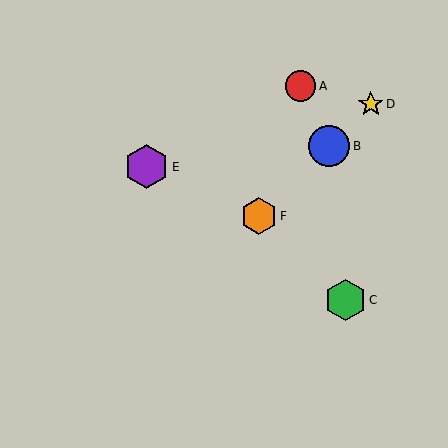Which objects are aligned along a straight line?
Objects B, D, F are aligned along a straight line.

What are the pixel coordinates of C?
Object C is at (346, 300).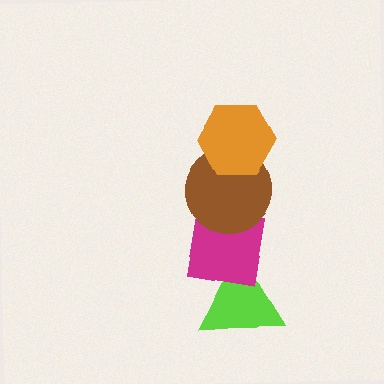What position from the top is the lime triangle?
The lime triangle is 4th from the top.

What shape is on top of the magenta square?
The brown circle is on top of the magenta square.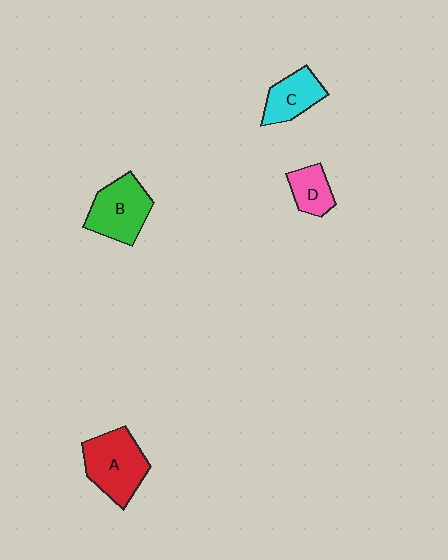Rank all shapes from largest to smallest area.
From largest to smallest: A (red), B (green), C (cyan), D (pink).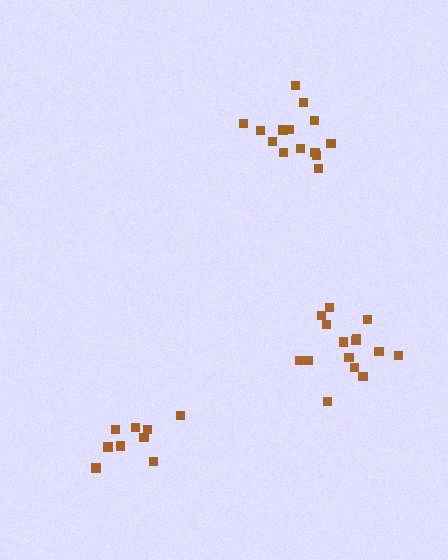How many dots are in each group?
Group 1: 14 dots, Group 2: 9 dots, Group 3: 15 dots (38 total).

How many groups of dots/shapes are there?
There are 3 groups.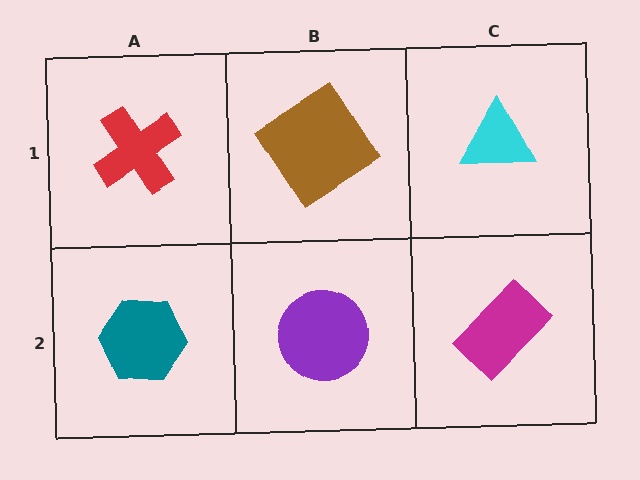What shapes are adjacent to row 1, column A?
A teal hexagon (row 2, column A), a brown diamond (row 1, column B).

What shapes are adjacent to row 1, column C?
A magenta rectangle (row 2, column C), a brown diamond (row 1, column B).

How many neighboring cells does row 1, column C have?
2.